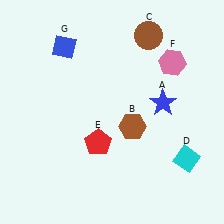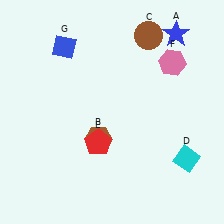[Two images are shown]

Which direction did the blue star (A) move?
The blue star (A) moved up.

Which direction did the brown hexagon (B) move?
The brown hexagon (B) moved left.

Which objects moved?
The objects that moved are: the blue star (A), the brown hexagon (B).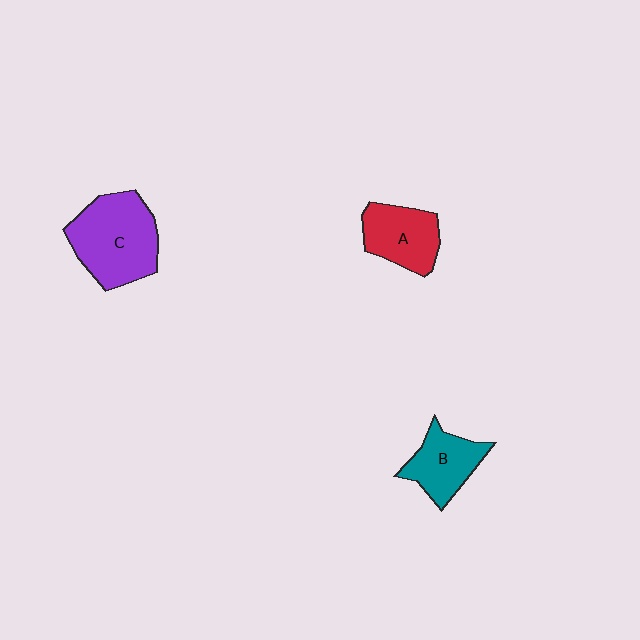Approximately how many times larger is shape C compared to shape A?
Approximately 1.6 times.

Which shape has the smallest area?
Shape B (teal).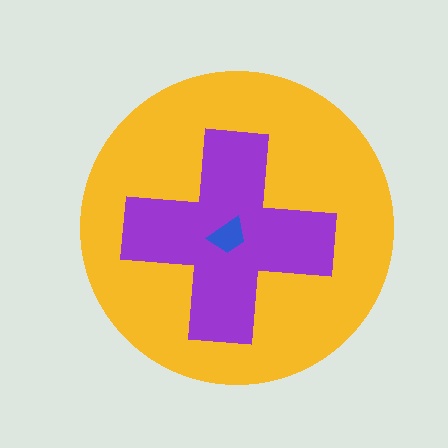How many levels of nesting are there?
3.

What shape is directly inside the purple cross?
The blue trapezoid.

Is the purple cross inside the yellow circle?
Yes.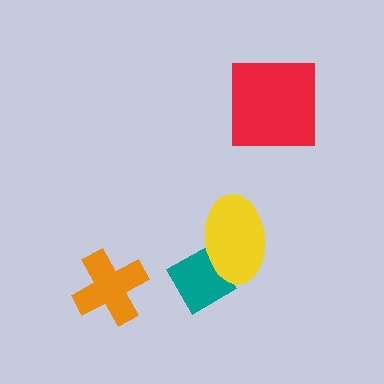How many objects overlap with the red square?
0 objects overlap with the red square.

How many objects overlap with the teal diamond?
1 object overlaps with the teal diamond.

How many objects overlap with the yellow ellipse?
1 object overlaps with the yellow ellipse.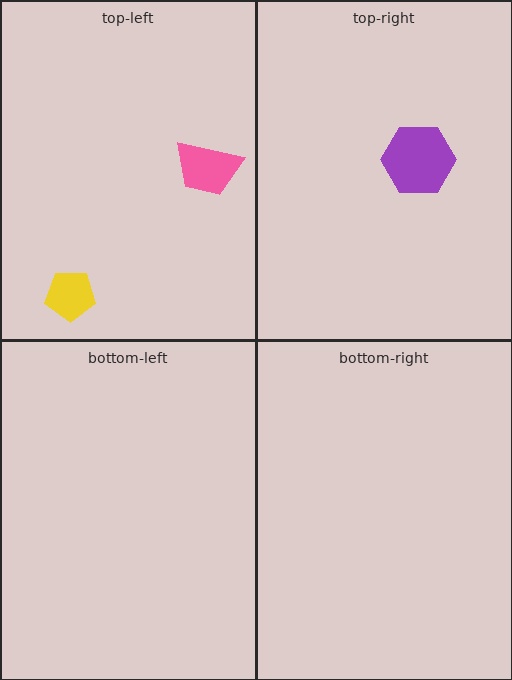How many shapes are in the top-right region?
1.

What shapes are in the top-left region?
The yellow pentagon, the pink trapezoid.